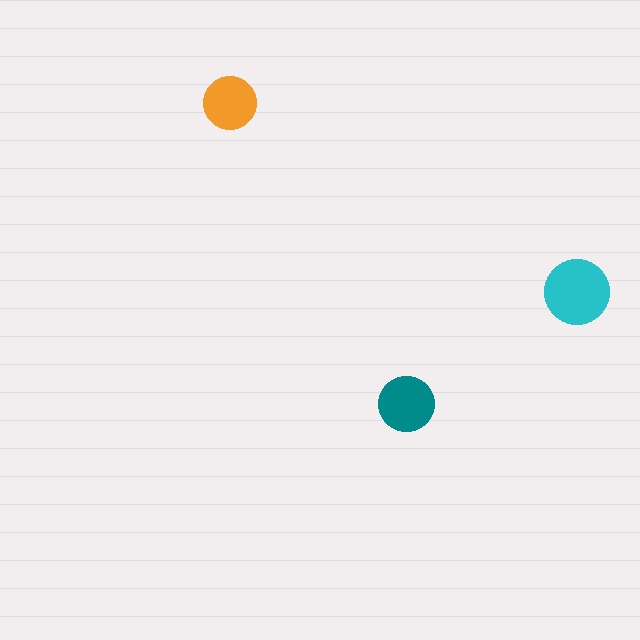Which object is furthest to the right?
The cyan circle is rightmost.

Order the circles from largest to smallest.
the cyan one, the teal one, the orange one.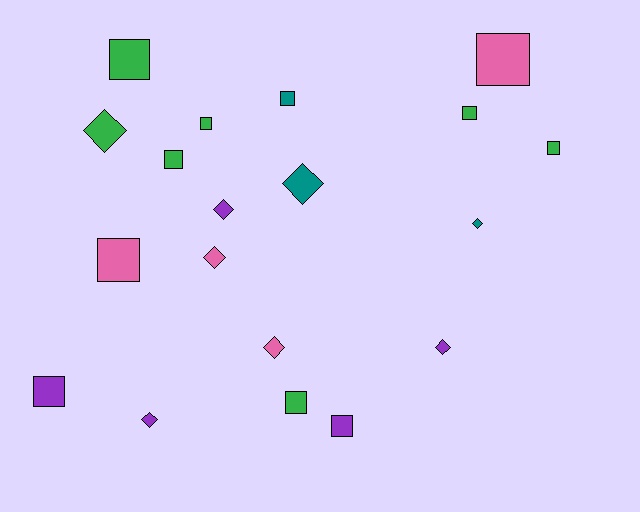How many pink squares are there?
There are 2 pink squares.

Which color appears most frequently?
Green, with 7 objects.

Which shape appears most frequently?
Square, with 11 objects.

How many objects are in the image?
There are 19 objects.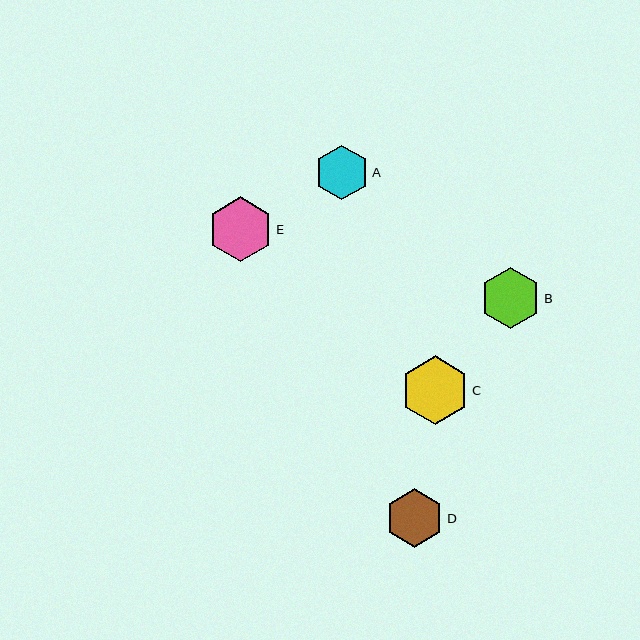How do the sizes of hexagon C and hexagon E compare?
Hexagon C and hexagon E are approximately the same size.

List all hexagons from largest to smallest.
From largest to smallest: C, E, B, D, A.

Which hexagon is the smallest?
Hexagon A is the smallest with a size of approximately 55 pixels.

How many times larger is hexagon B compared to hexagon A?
Hexagon B is approximately 1.1 times the size of hexagon A.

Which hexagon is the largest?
Hexagon C is the largest with a size of approximately 69 pixels.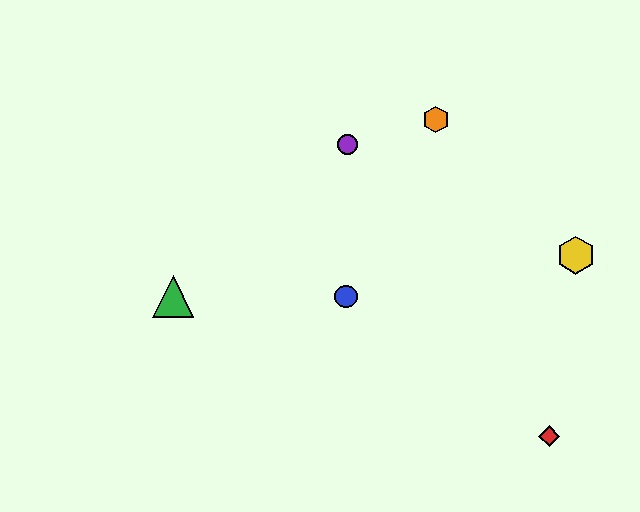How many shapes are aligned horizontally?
2 shapes (the blue circle, the green triangle) are aligned horizontally.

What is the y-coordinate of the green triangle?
The green triangle is at y≈296.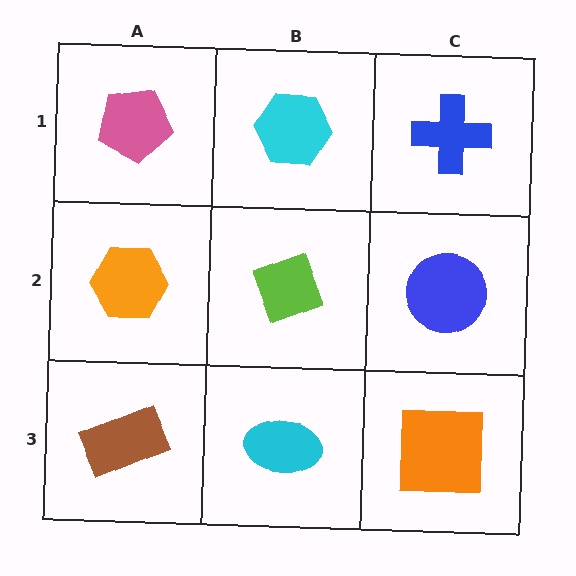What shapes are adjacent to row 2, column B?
A cyan hexagon (row 1, column B), a cyan ellipse (row 3, column B), an orange hexagon (row 2, column A), a blue circle (row 2, column C).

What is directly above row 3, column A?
An orange hexagon.